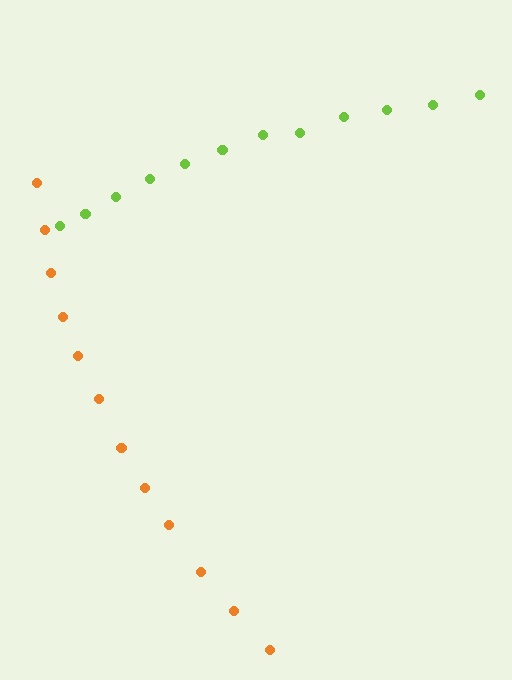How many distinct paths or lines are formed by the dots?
There are 2 distinct paths.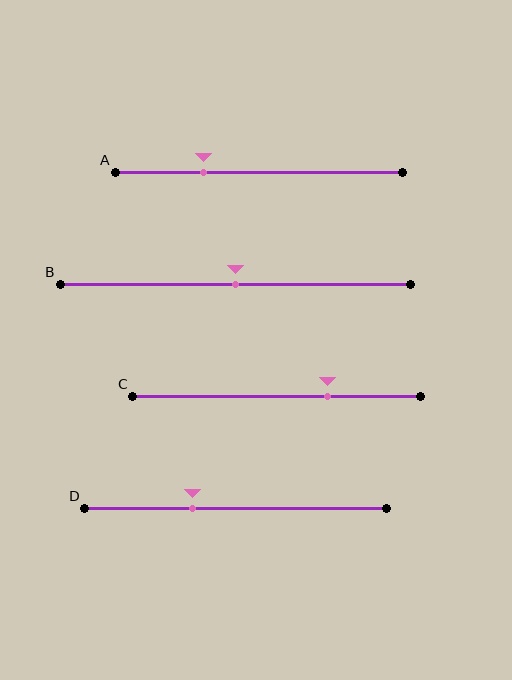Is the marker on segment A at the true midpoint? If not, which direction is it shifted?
No, the marker on segment A is shifted to the left by about 19% of the segment length.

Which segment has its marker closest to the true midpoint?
Segment B has its marker closest to the true midpoint.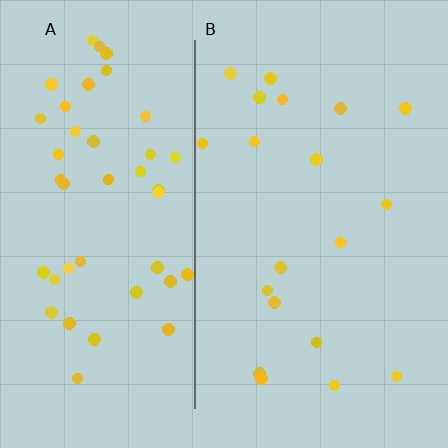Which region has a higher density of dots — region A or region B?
A (the left).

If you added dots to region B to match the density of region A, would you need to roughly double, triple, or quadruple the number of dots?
Approximately double.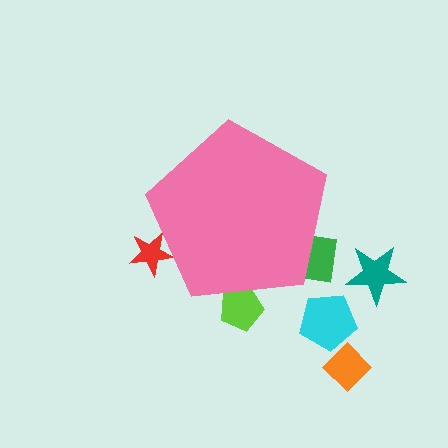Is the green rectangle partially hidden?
Yes, the green rectangle is partially hidden behind the pink pentagon.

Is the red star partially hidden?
Yes, the red star is partially hidden behind the pink pentagon.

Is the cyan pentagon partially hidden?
No, the cyan pentagon is fully visible.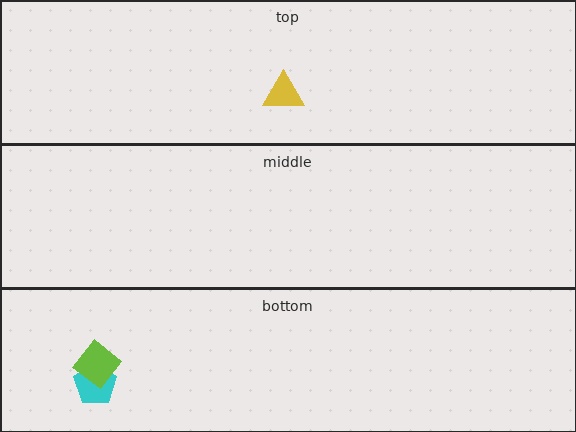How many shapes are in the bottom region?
2.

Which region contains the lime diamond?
The bottom region.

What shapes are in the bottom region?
The cyan pentagon, the lime diamond.